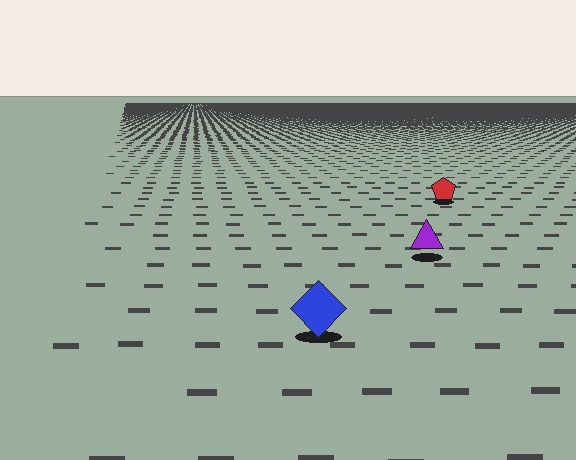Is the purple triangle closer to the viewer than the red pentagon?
Yes. The purple triangle is closer — you can tell from the texture gradient: the ground texture is coarser near it.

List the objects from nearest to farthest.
From nearest to farthest: the blue diamond, the purple triangle, the red pentagon.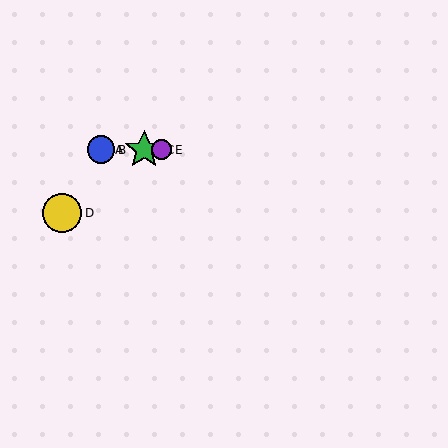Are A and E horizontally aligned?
Yes, both are at y≈150.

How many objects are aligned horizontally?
4 objects (A, B, C, E) are aligned horizontally.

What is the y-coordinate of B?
Object B is at y≈150.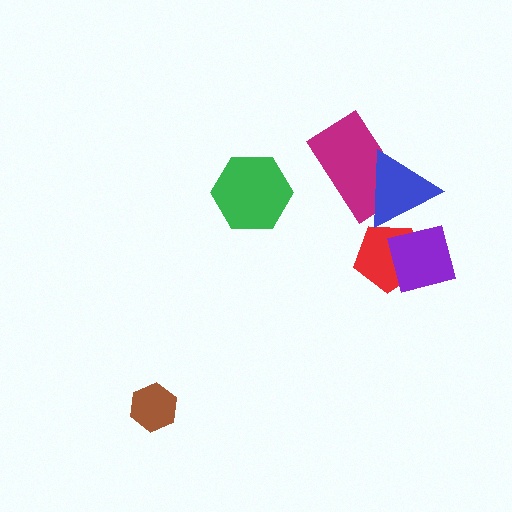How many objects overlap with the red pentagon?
2 objects overlap with the red pentagon.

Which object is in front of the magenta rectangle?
The blue triangle is in front of the magenta rectangle.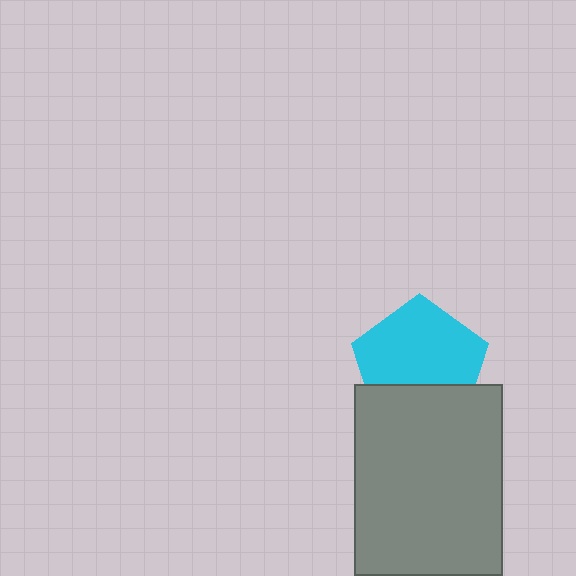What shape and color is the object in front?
The object in front is a gray rectangle.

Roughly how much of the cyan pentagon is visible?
Most of it is visible (roughly 67%).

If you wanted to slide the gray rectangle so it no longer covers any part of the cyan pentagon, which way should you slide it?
Slide it down — that is the most direct way to separate the two shapes.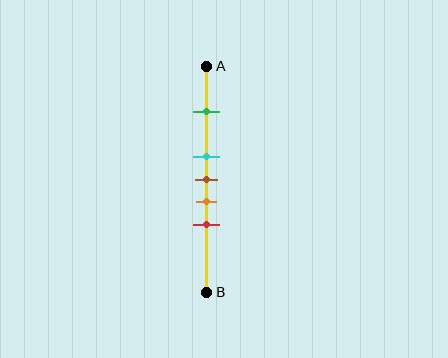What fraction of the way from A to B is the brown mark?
The brown mark is approximately 50% (0.5) of the way from A to B.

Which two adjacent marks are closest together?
The cyan and brown marks are the closest adjacent pair.